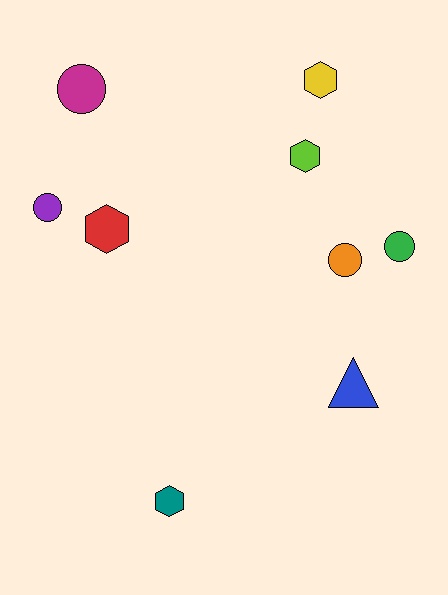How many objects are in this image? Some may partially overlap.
There are 9 objects.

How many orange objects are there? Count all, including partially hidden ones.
There is 1 orange object.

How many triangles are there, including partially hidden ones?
There is 1 triangle.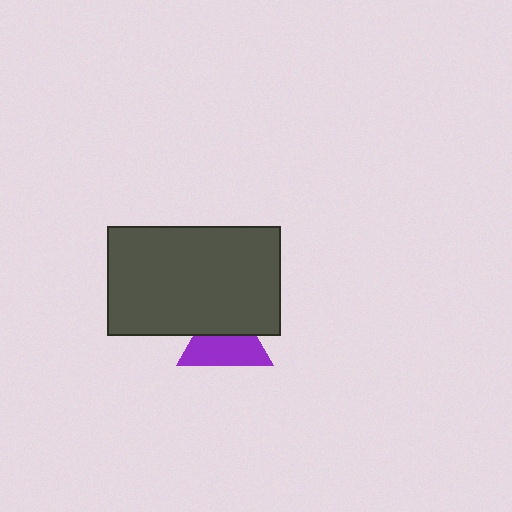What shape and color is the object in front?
The object in front is a dark gray rectangle.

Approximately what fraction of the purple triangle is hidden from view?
Roughly 42% of the purple triangle is hidden behind the dark gray rectangle.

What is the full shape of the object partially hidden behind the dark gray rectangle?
The partially hidden object is a purple triangle.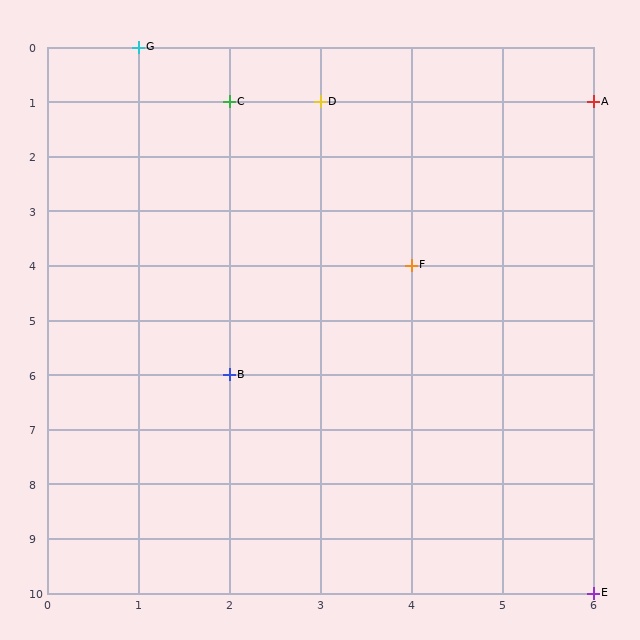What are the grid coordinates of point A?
Point A is at grid coordinates (6, 1).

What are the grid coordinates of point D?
Point D is at grid coordinates (3, 1).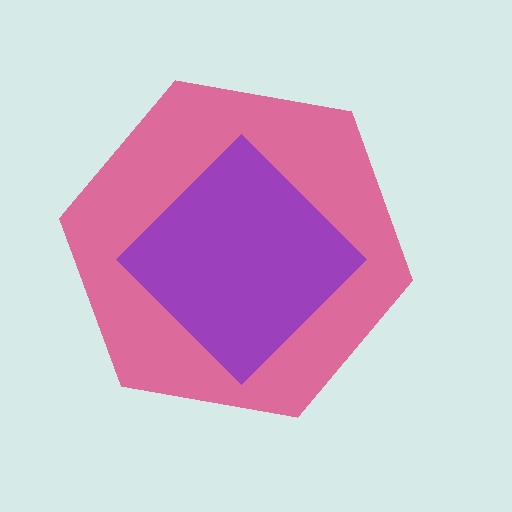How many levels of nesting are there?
2.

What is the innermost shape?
The purple diamond.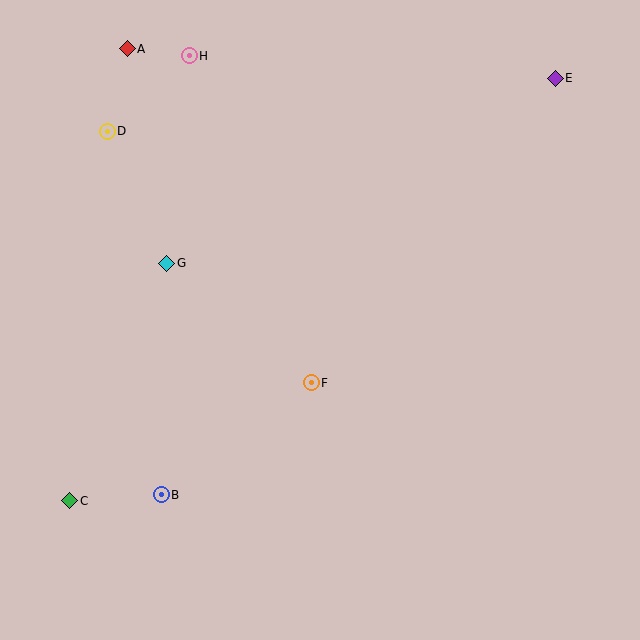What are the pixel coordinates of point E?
Point E is at (555, 78).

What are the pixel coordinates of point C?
Point C is at (70, 501).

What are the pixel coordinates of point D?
Point D is at (107, 131).